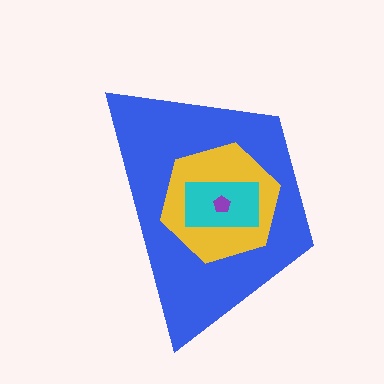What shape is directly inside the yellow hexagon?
The cyan rectangle.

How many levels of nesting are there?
4.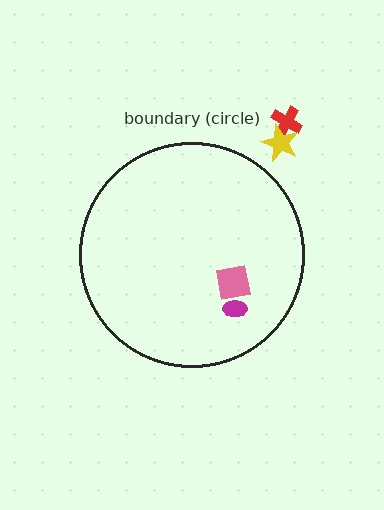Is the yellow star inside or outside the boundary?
Outside.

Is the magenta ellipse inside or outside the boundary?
Inside.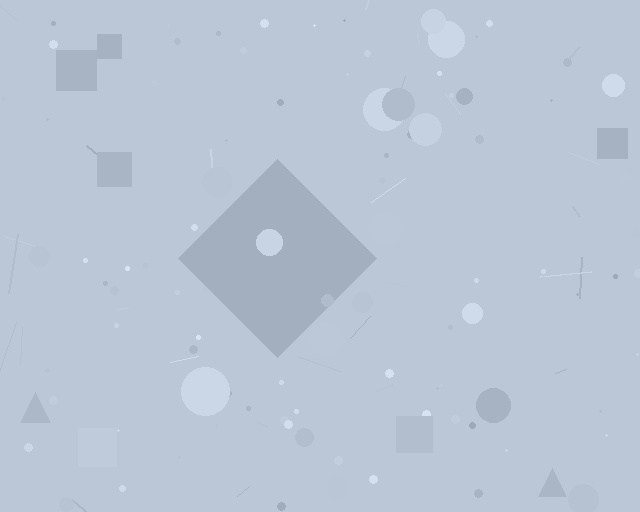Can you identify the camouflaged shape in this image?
The camouflaged shape is a diamond.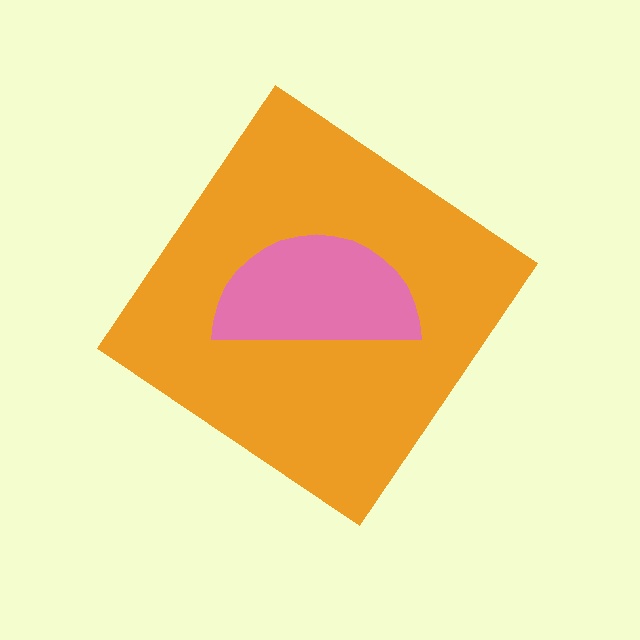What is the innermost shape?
The pink semicircle.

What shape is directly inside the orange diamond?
The pink semicircle.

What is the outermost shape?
The orange diamond.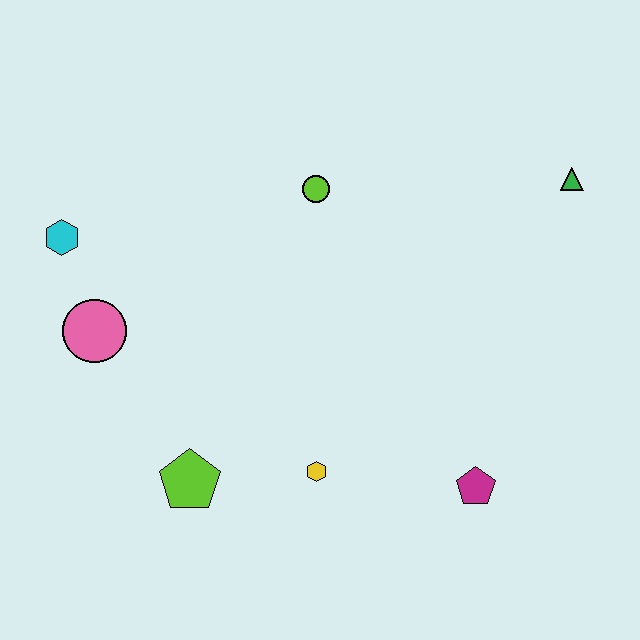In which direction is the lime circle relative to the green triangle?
The lime circle is to the left of the green triangle.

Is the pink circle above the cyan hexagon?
No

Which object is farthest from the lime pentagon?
The green triangle is farthest from the lime pentagon.